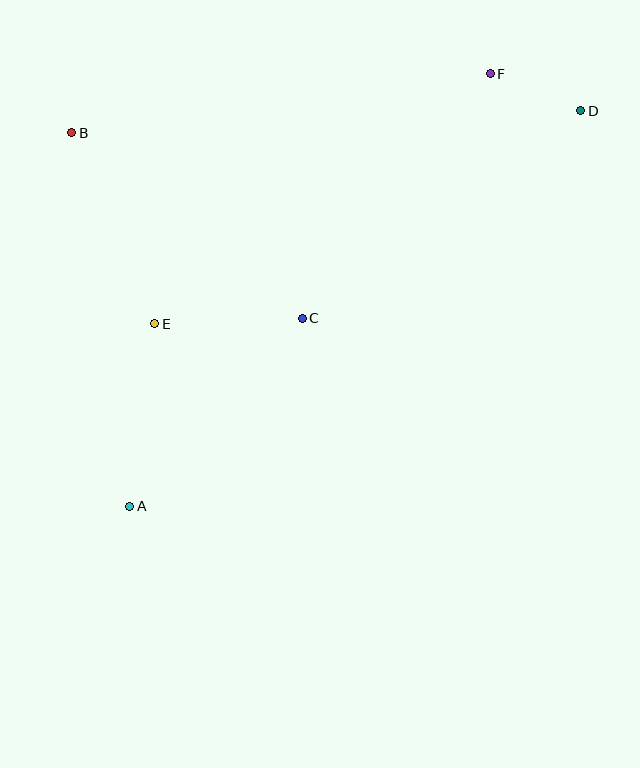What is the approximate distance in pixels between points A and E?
The distance between A and E is approximately 184 pixels.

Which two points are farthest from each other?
Points A and D are farthest from each other.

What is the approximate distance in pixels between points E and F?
The distance between E and F is approximately 418 pixels.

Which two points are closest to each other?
Points D and F are closest to each other.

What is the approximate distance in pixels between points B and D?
The distance between B and D is approximately 509 pixels.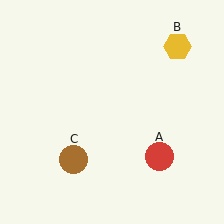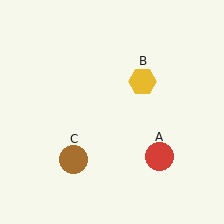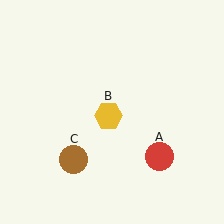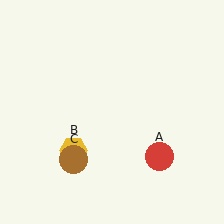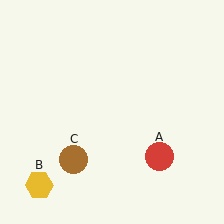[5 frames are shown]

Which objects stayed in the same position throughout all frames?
Red circle (object A) and brown circle (object C) remained stationary.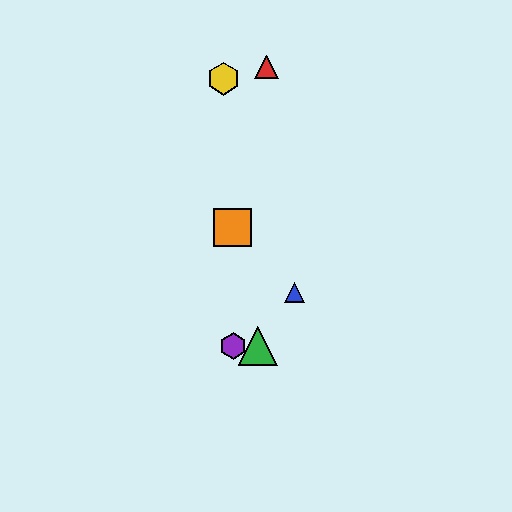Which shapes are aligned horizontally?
The green triangle, the purple hexagon are aligned horizontally.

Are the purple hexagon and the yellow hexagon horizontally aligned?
No, the purple hexagon is at y≈346 and the yellow hexagon is at y≈79.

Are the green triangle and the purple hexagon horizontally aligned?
Yes, both are at y≈346.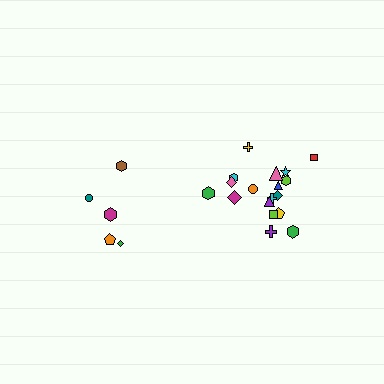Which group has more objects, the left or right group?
The right group.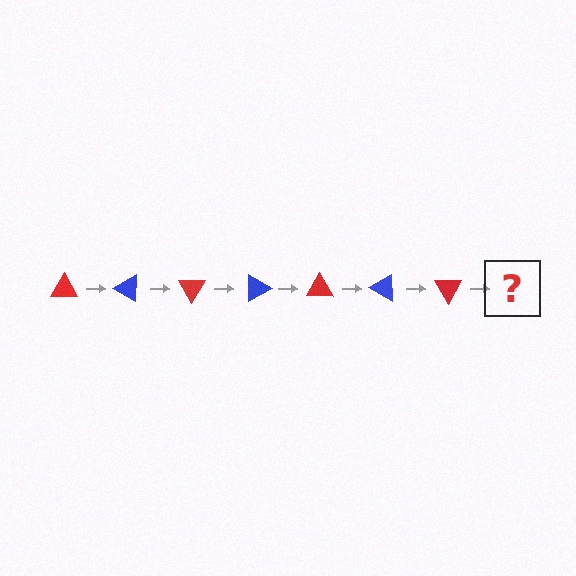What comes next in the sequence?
The next element should be a blue triangle, rotated 210 degrees from the start.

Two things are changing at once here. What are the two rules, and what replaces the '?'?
The two rules are that it rotates 30 degrees each step and the color cycles through red and blue. The '?' should be a blue triangle, rotated 210 degrees from the start.